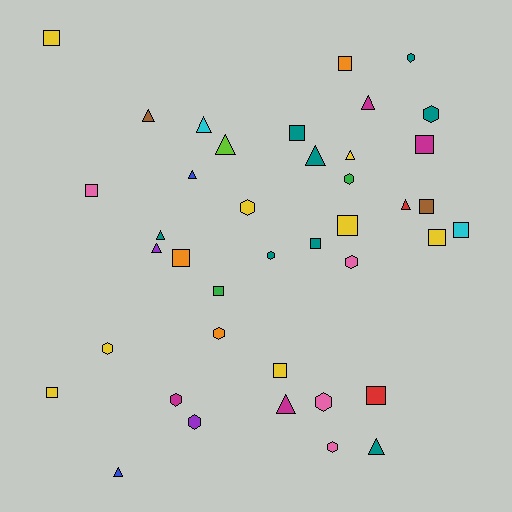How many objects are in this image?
There are 40 objects.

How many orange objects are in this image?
There are 3 orange objects.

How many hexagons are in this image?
There are 12 hexagons.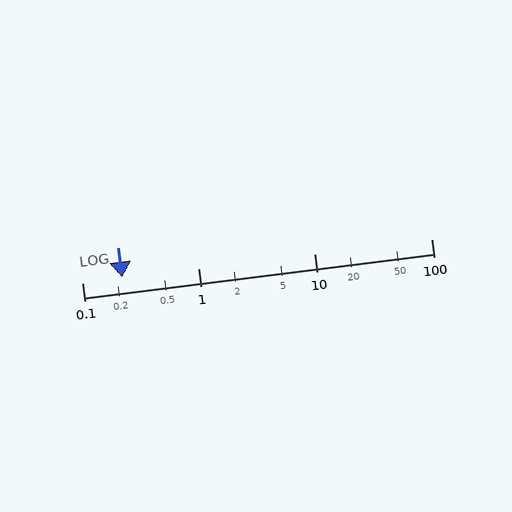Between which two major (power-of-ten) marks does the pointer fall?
The pointer is between 0.1 and 1.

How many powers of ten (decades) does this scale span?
The scale spans 3 decades, from 0.1 to 100.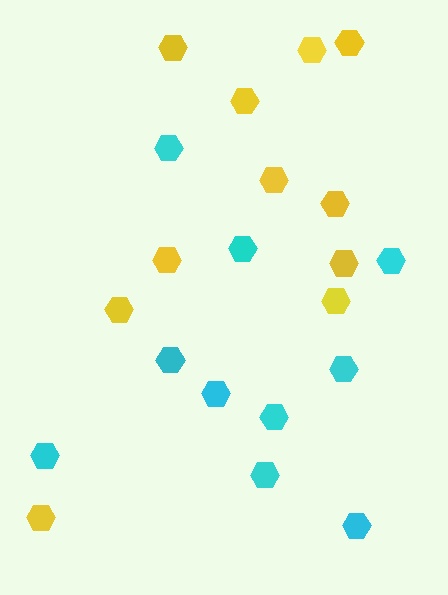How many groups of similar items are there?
There are 2 groups: one group of cyan hexagons (10) and one group of yellow hexagons (11).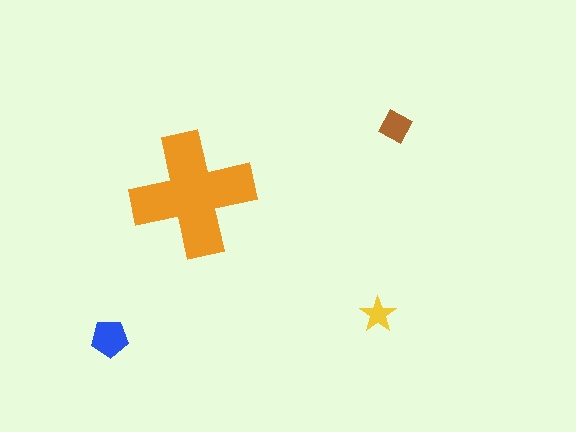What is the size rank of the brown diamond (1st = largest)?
3rd.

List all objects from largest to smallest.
The orange cross, the blue pentagon, the brown diamond, the yellow star.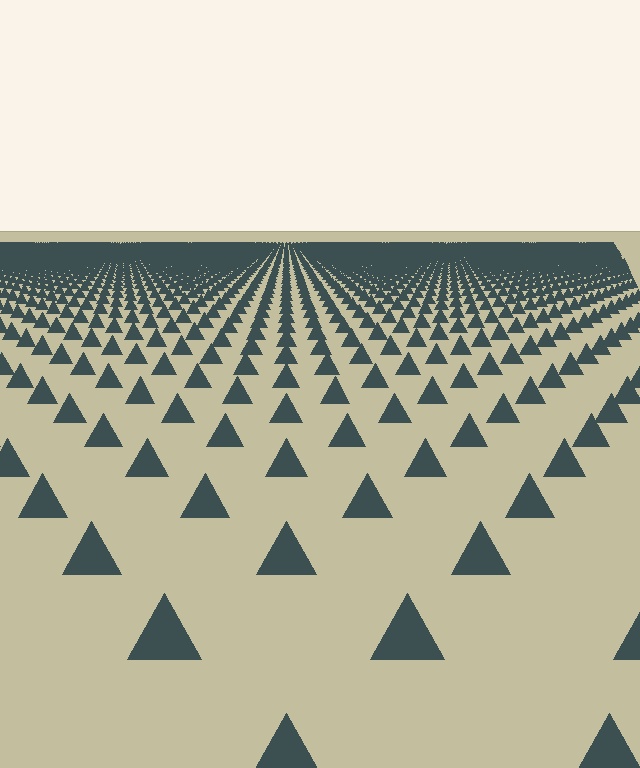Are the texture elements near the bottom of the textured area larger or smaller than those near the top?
Larger. Near the bottom, elements are closer to the viewer and appear at a bigger on-screen size.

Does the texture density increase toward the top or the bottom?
Density increases toward the top.